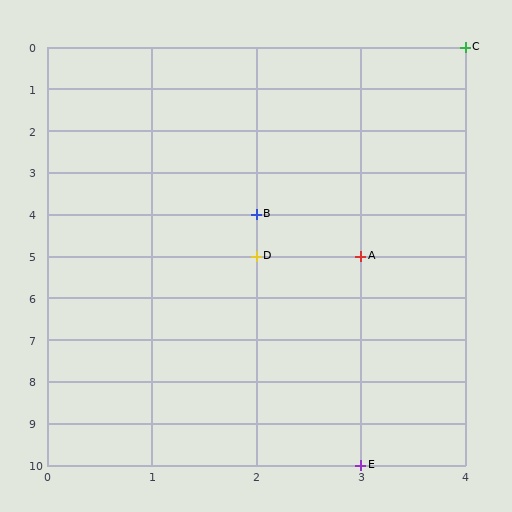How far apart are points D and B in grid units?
Points D and B are 1 row apart.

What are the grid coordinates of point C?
Point C is at grid coordinates (4, 0).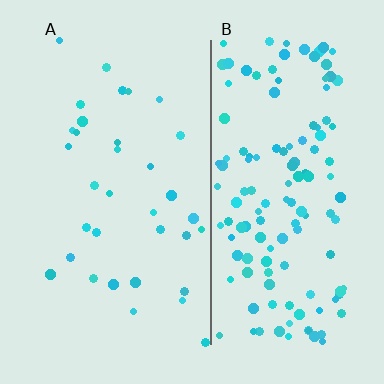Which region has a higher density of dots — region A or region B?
B (the right).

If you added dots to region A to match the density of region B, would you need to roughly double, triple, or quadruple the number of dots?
Approximately quadruple.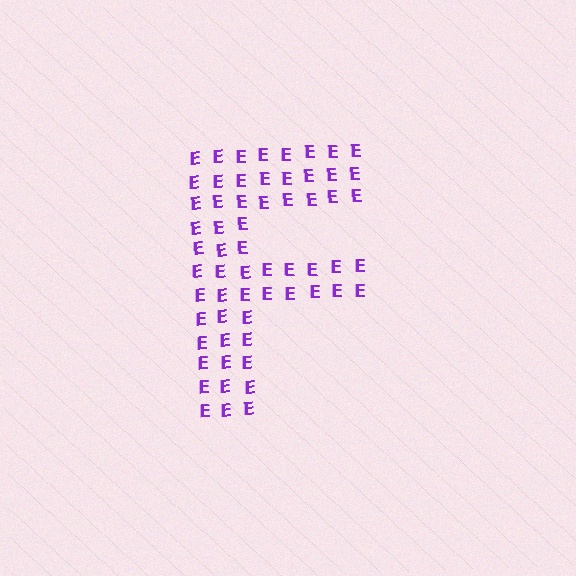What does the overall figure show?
The overall figure shows the letter F.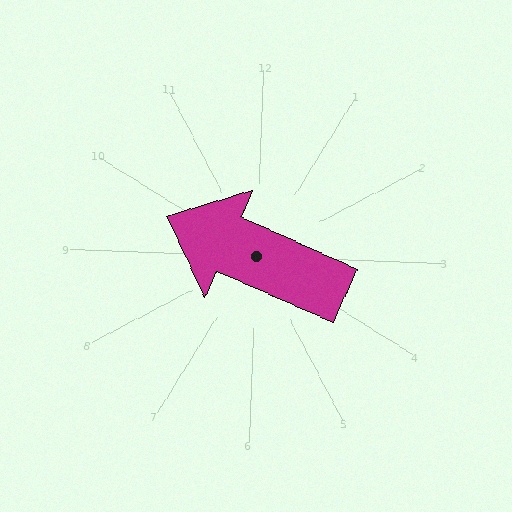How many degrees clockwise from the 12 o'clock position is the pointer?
Approximately 292 degrees.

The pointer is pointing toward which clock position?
Roughly 10 o'clock.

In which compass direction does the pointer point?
West.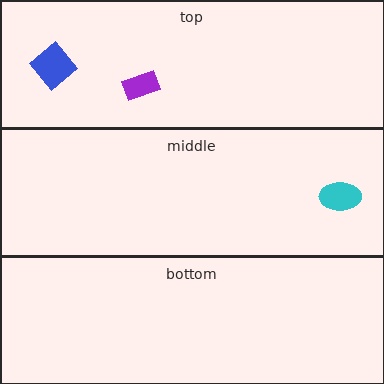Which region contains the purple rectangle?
The top region.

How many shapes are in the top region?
2.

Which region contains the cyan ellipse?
The middle region.